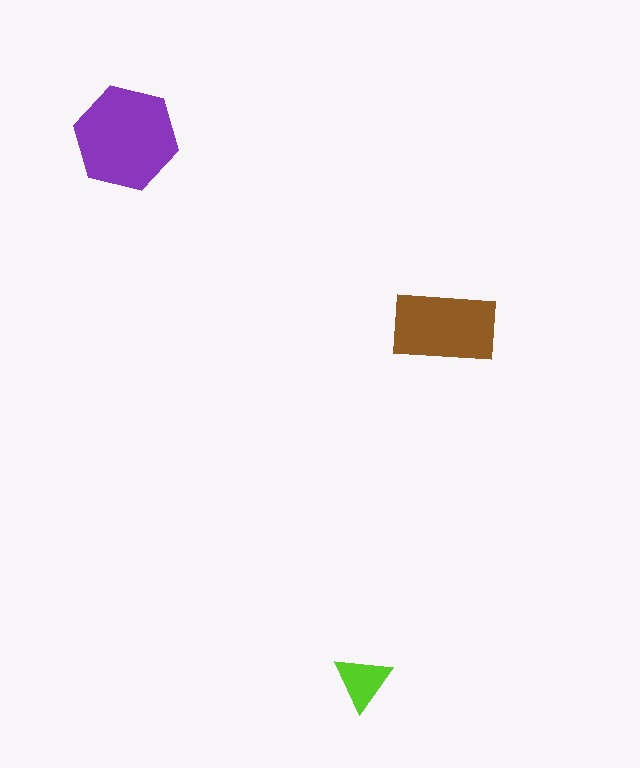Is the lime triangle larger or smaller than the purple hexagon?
Smaller.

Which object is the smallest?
The lime triangle.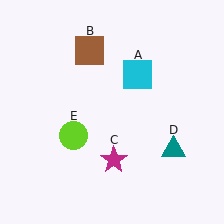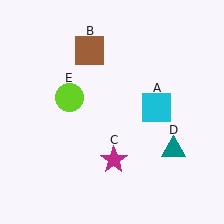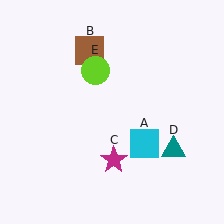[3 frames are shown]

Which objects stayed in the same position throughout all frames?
Brown square (object B) and magenta star (object C) and teal triangle (object D) remained stationary.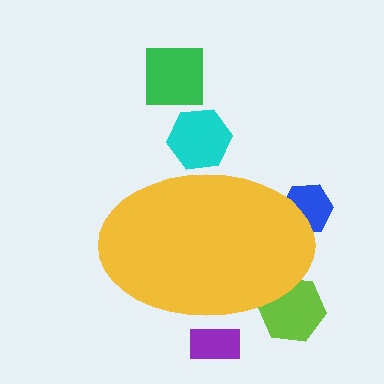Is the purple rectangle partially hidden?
Yes, the purple rectangle is partially hidden behind the yellow ellipse.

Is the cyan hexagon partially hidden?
Yes, the cyan hexagon is partially hidden behind the yellow ellipse.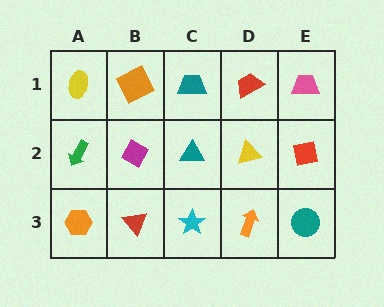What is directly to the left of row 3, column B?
An orange hexagon.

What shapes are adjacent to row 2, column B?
An orange square (row 1, column B), a red triangle (row 3, column B), a green arrow (row 2, column A), a teal triangle (row 2, column C).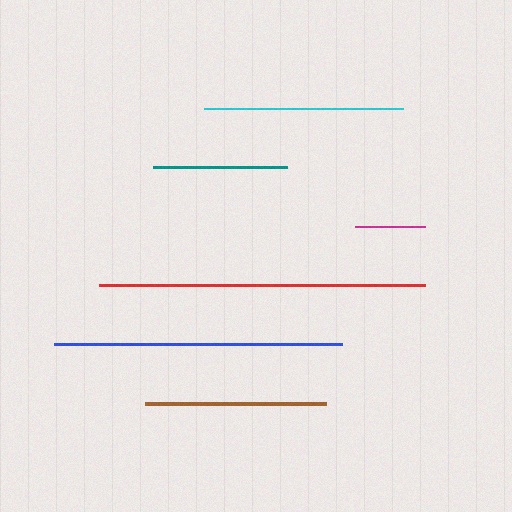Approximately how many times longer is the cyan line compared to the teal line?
The cyan line is approximately 1.5 times the length of the teal line.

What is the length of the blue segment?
The blue segment is approximately 288 pixels long.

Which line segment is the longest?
The red line is the longest at approximately 327 pixels.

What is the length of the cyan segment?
The cyan segment is approximately 199 pixels long.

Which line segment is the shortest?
The magenta line is the shortest at approximately 70 pixels.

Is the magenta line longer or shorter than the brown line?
The brown line is longer than the magenta line.